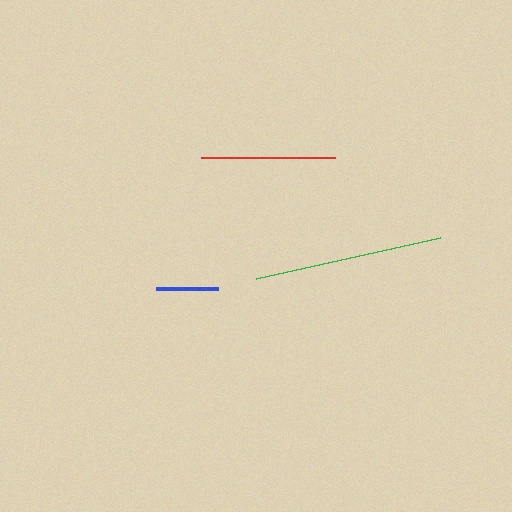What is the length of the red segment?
The red segment is approximately 134 pixels long.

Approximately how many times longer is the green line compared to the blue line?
The green line is approximately 3.0 times the length of the blue line.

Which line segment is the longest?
The green line is the longest at approximately 189 pixels.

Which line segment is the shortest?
The blue line is the shortest at approximately 62 pixels.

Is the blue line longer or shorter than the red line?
The red line is longer than the blue line.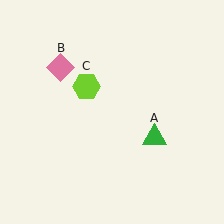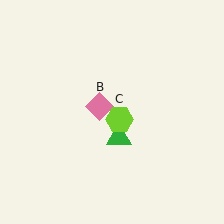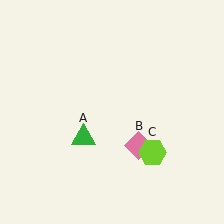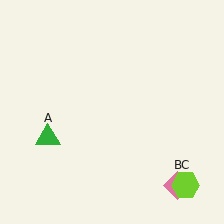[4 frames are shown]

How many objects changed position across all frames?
3 objects changed position: green triangle (object A), pink diamond (object B), lime hexagon (object C).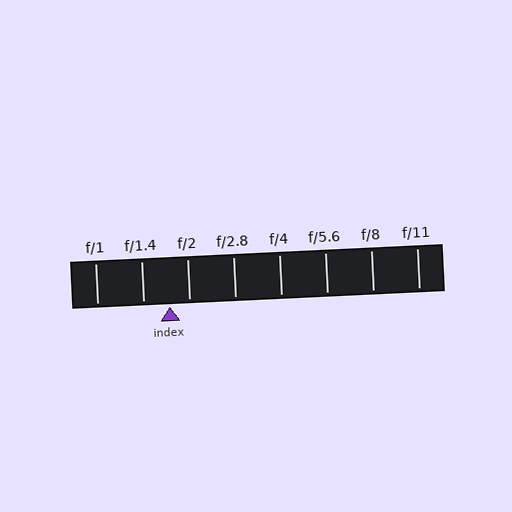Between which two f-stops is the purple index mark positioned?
The index mark is between f/1.4 and f/2.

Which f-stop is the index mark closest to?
The index mark is closest to f/2.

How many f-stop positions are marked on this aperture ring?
There are 8 f-stop positions marked.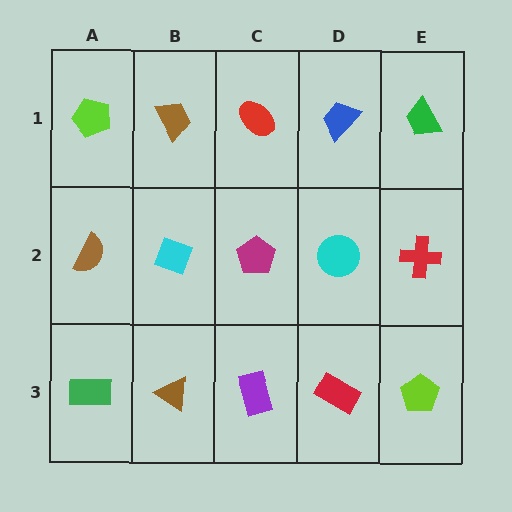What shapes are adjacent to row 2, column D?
A blue trapezoid (row 1, column D), a red rectangle (row 3, column D), a magenta pentagon (row 2, column C), a red cross (row 2, column E).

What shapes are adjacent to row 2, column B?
A brown trapezoid (row 1, column B), a brown triangle (row 3, column B), a brown semicircle (row 2, column A), a magenta pentagon (row 2, column C).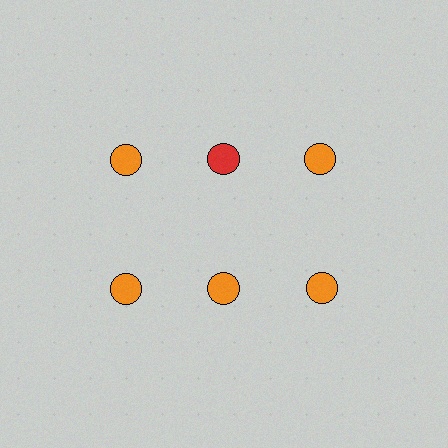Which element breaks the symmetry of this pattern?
The red circle in the top row, second from left column breaks the symmetry. All other shapes are orange circles.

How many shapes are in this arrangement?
There are 6 shapes arranged in a grid pattern.